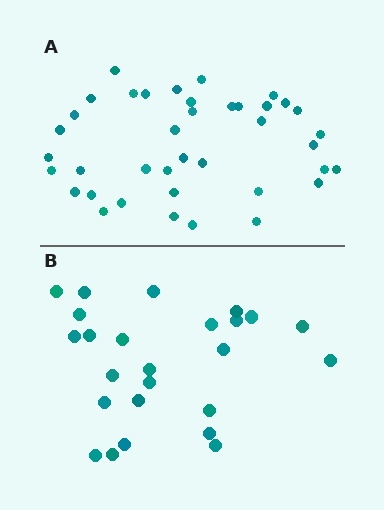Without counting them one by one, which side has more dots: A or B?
Region A (the top region) has more dots.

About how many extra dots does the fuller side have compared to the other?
Region A has approximately 15 more dots than region B.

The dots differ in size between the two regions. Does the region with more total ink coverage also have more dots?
No. Region B has more total ink coverage because its dots are larger, but region A actually contains more individual dots. Total area can be misleading — the number of items is what matters here.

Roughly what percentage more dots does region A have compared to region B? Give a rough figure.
About 55% more.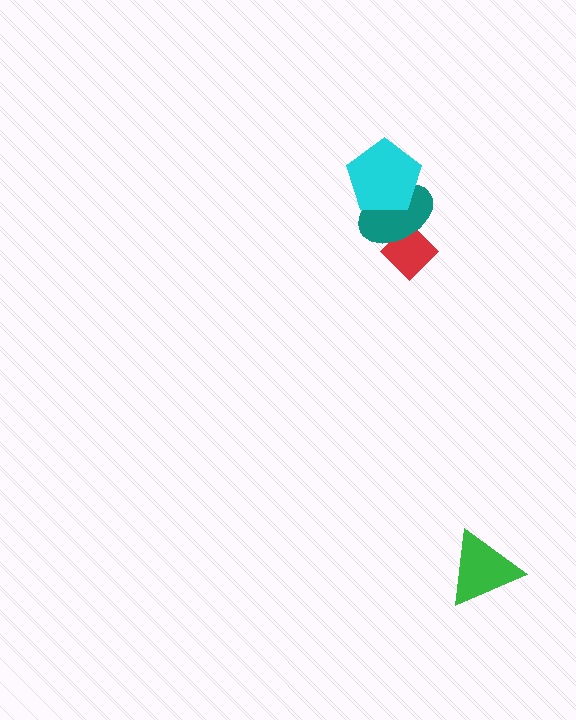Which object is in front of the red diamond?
The teal ellipse is in front of the red diamond.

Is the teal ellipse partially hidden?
Yes, it is partially covered by another shape.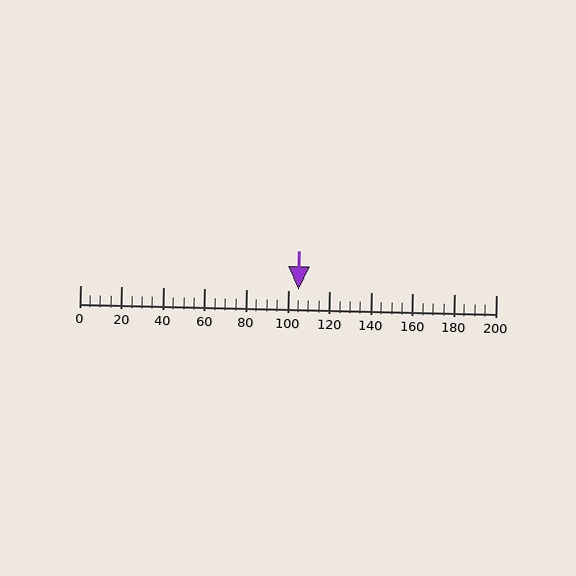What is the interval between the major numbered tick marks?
The major tick marks are spaced 20 units apart.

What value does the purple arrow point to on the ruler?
The purple arrow points to approximately 105.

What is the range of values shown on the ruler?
The ruler shows values from 0 to 200.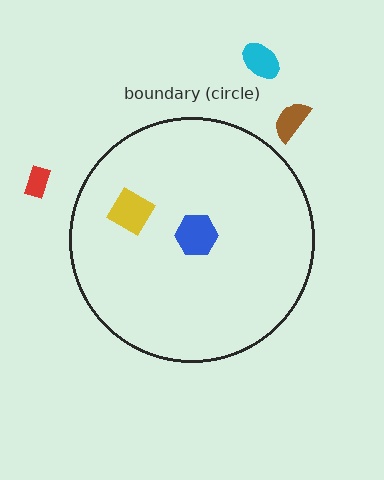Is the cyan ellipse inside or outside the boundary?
Outside.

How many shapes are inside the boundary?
2 inside, 3 outside.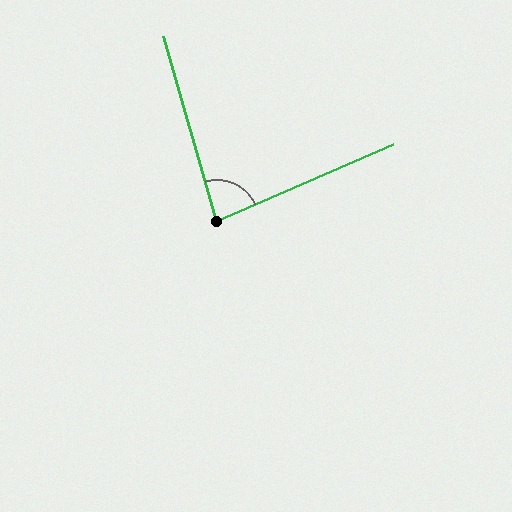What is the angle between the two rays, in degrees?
Approximately 83 degrees.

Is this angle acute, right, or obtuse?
It is acute.